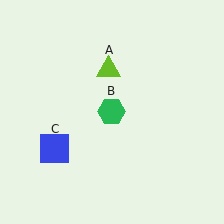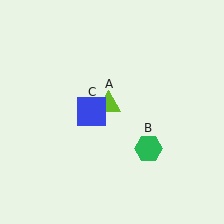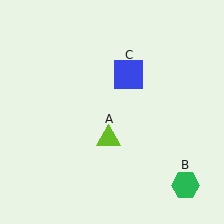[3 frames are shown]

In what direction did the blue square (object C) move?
The blue square (object C) moved up and to the right.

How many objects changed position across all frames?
3 objects changed position: lime triangle (object A), green hexagon (object B), blue square (object C).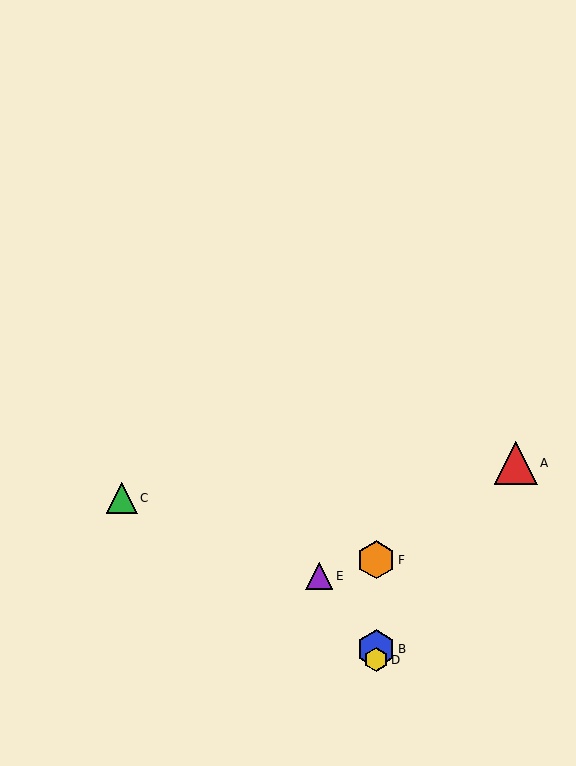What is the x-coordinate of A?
Object A is at x≈516.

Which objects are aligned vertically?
Objects B, D, F are aligned vertically.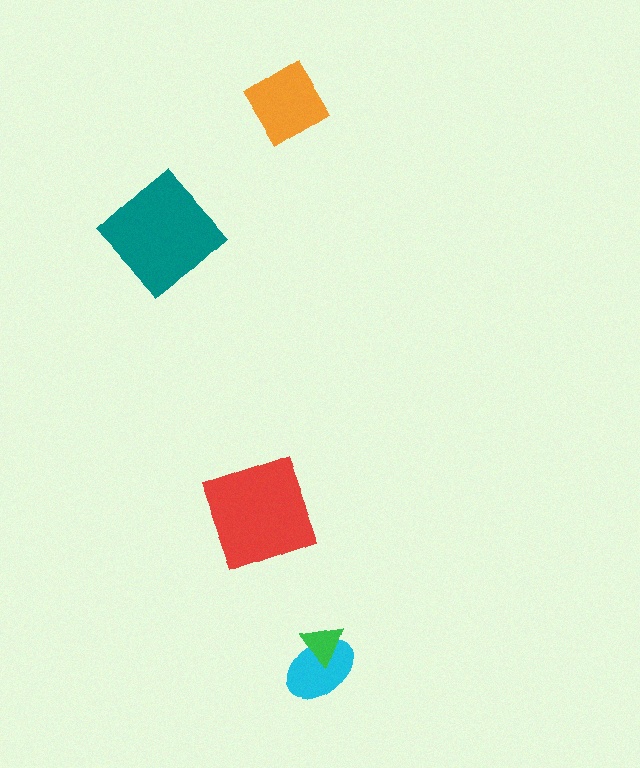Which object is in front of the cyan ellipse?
The green triangle is in front of the cyan ellipse.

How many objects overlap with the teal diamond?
0 objects overlap with the teal diamond.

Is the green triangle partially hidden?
No, no other shape covers it.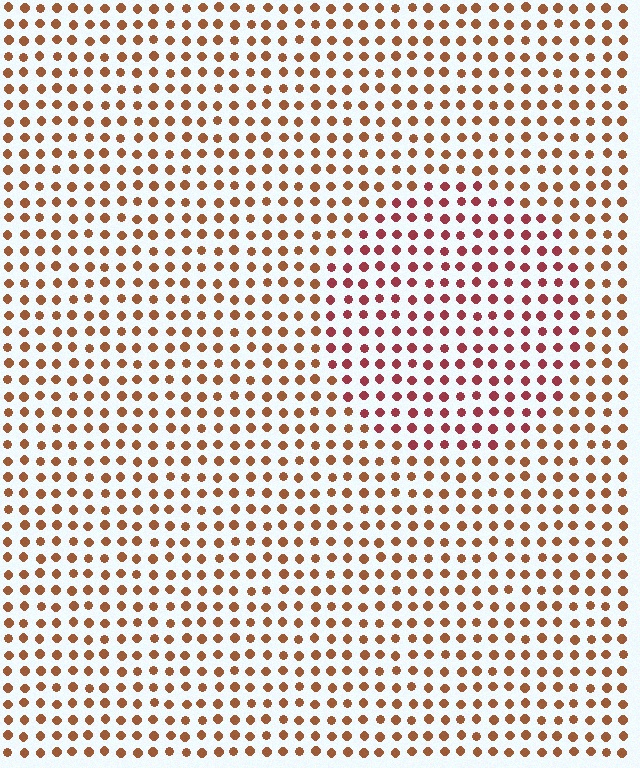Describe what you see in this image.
The image is filled with small brown elements in a uniform arrangement. A circle-shaped region is visible where the elements are tinted to a slightly different hue, forming a subtle color boundary.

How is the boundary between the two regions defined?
The boundary is defined purely by a slight shift in hue (about 31 degrees). Spacing, size, and orientation are identical on both sides.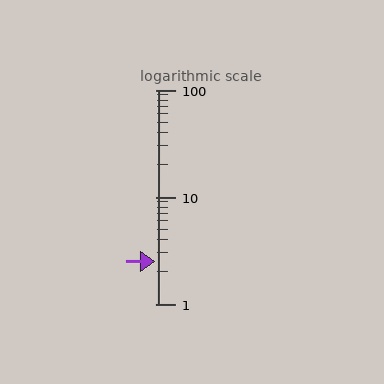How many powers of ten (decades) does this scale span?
The scale spans 2 decades, from 1 to 100.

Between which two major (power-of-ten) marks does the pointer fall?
The pointer is between 1 and 10.